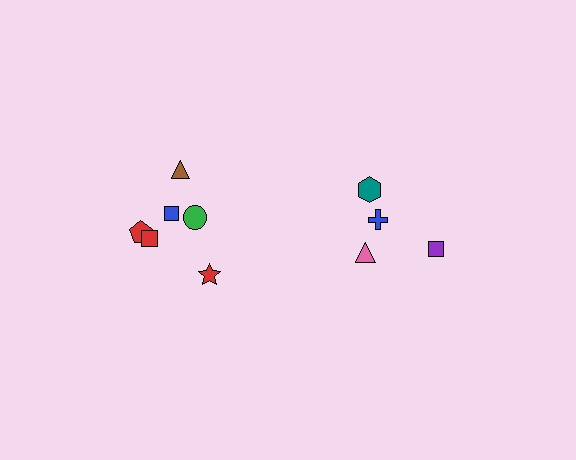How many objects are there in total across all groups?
There are 10 objects.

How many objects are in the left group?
There are 6 objects.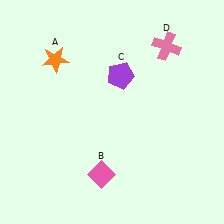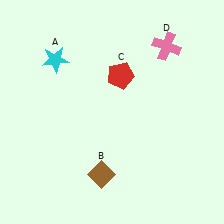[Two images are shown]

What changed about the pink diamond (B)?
In Image 1, B is pink. In Image 2, it changed to brown.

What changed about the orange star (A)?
In Image 1, A is orange. In Image 2, it changed to cyan.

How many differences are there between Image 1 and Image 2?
There are 3 differences between the two images.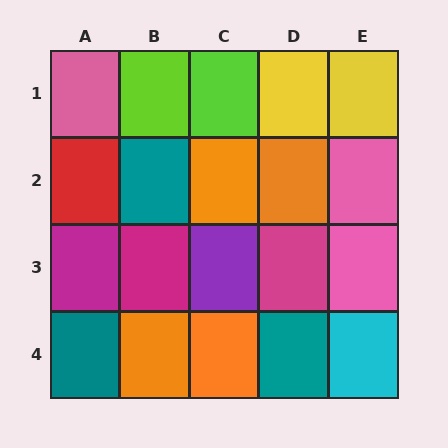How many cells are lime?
2 cells are lime.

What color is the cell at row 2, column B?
Teal.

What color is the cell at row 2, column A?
Red.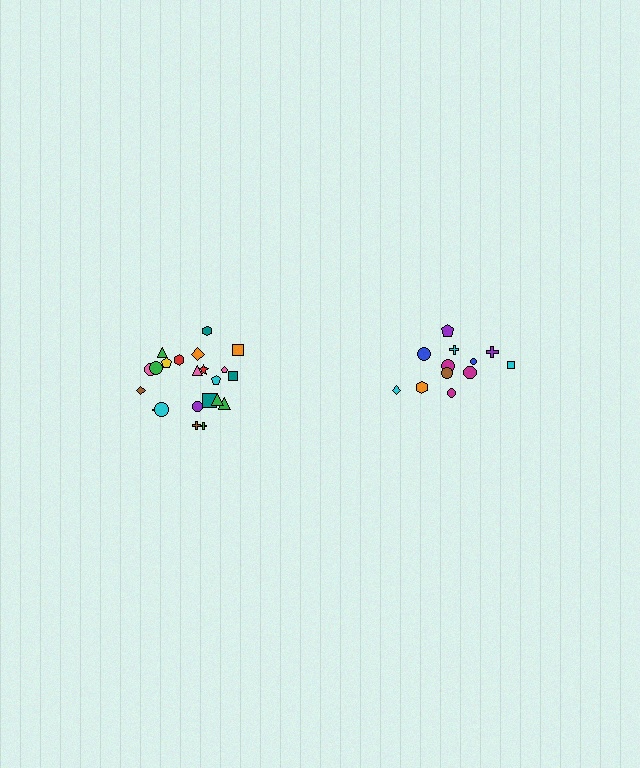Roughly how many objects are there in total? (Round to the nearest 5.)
Roughly 35 objects in total.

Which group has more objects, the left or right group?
The left group.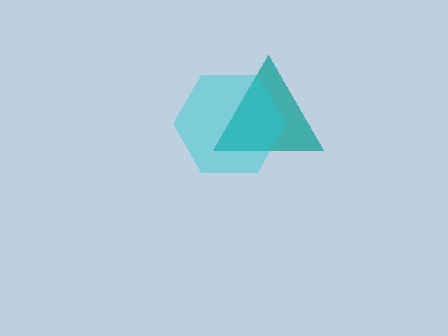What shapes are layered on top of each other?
The layered shapes are: a teal triangle, a cyan hexagon.